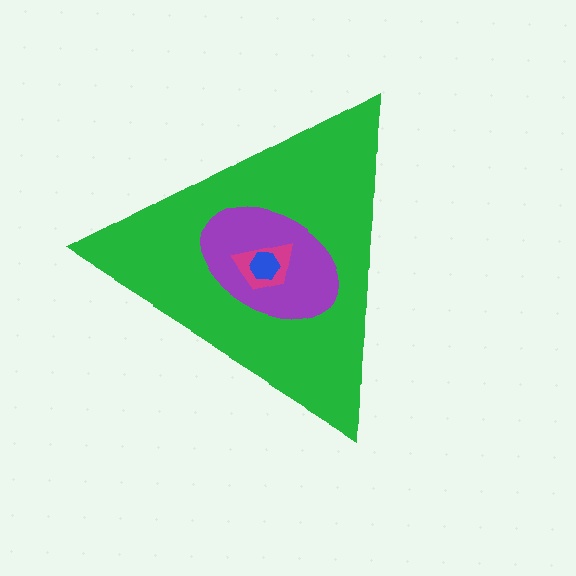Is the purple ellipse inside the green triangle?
Yes.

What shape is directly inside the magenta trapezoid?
The blue hexagon.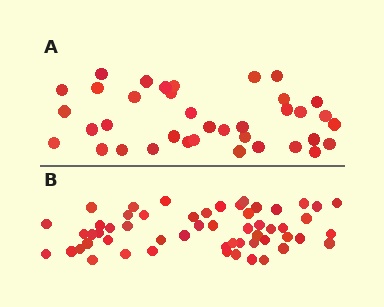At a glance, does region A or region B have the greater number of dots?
Region B (the bottom region) has more dots.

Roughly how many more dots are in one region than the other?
Region B has approximately 20 more dots than region A.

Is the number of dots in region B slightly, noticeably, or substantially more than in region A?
Region B has substantially more. The ratio is roughly 1.5 to 1.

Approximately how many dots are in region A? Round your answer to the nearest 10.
About 40 dots. (The exact count is 37, which rounds to 40.)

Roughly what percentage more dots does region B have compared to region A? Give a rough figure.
About 50% more.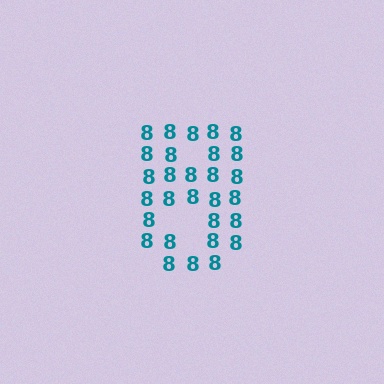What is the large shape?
The large shape is the digit 8.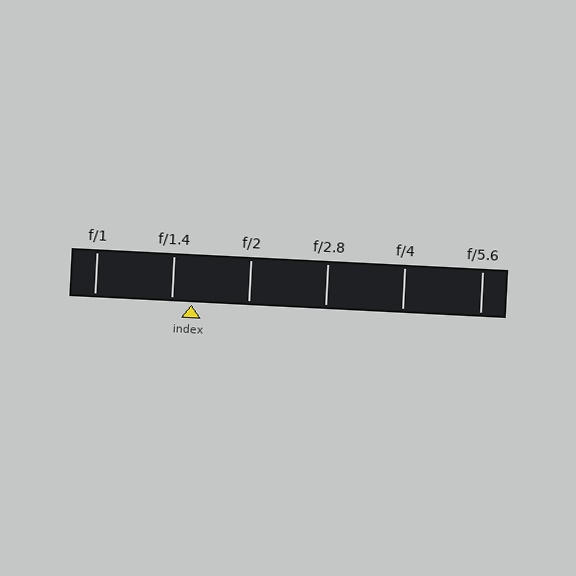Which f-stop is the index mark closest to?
The index mark is closest to f/1.4.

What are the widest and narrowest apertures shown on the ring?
The widest aperture shown is f/1 and the narrowest is f/5.6.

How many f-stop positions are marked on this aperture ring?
There are 6 f-stop positions marked.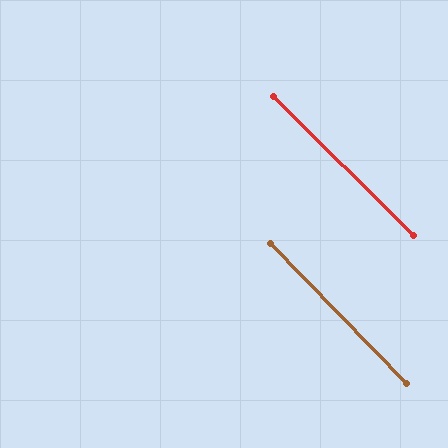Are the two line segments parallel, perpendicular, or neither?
Parallel — their directions differ by only 0.8°.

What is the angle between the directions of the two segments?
Approximately 1 degree.